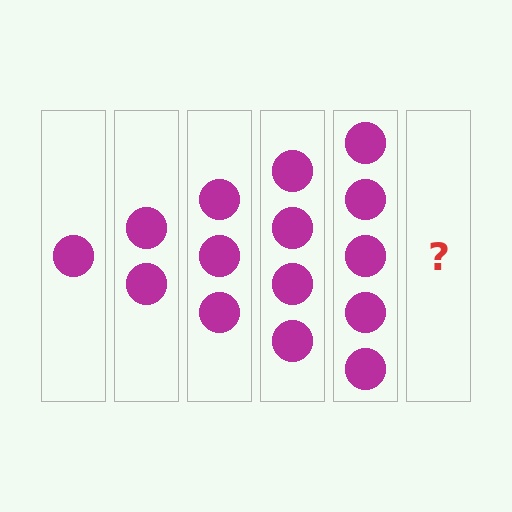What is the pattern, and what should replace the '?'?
The pattern is that each step adds one more circle. The '?' should be 6 circles.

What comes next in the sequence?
The next element should be 6 circles.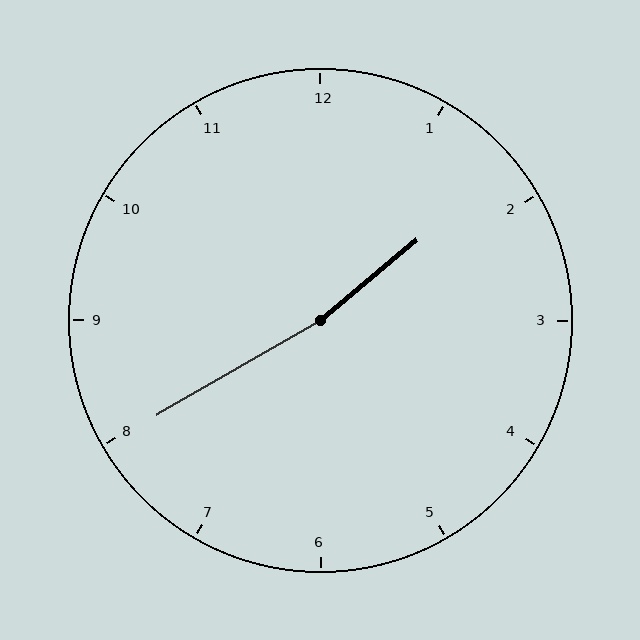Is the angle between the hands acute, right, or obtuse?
It is obtuse.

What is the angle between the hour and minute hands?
Approximately 170 degrees.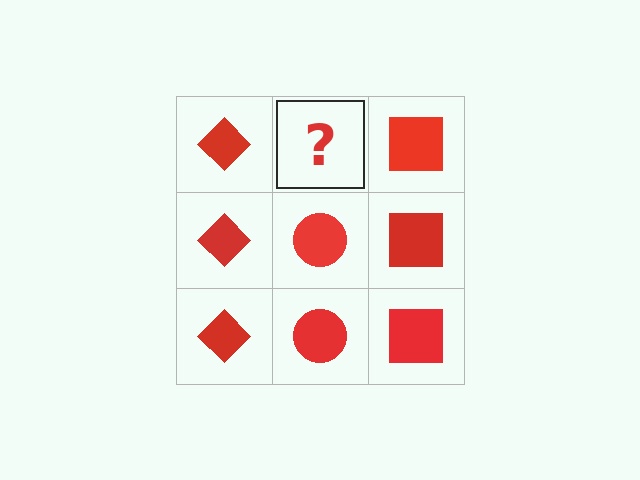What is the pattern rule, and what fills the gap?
The rule is that each column has a consistent shape. The gap should be filled with a red circle.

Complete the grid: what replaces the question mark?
The question mark should be replaced with a red circle.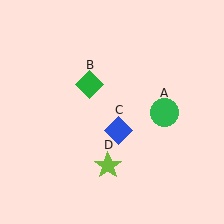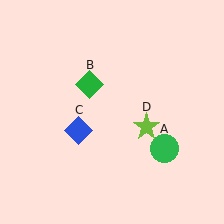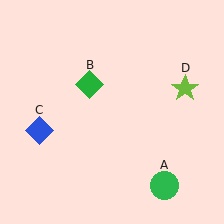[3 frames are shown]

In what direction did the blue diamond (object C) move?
The blue diamond (object C) moved left.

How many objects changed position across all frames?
3 objects changed position: green circle (object A), blue diamond (object C), lime star (object D).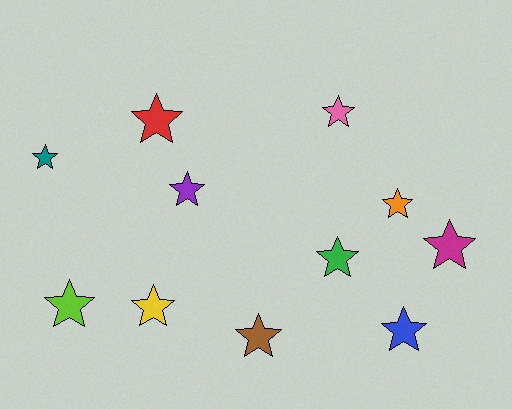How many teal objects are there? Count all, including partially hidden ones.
There is 1 teal object.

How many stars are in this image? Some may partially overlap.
There are 11 stars.